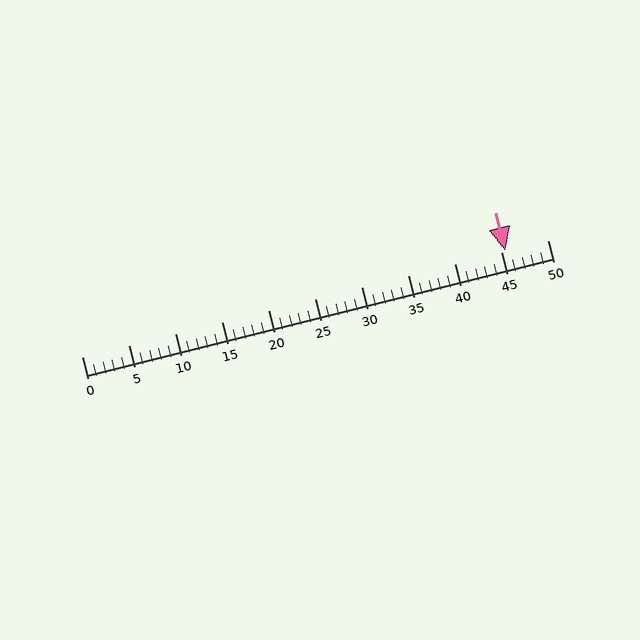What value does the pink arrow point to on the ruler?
The pink arrow points to approximately 46.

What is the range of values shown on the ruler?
The ruler shows values from 0 to 50.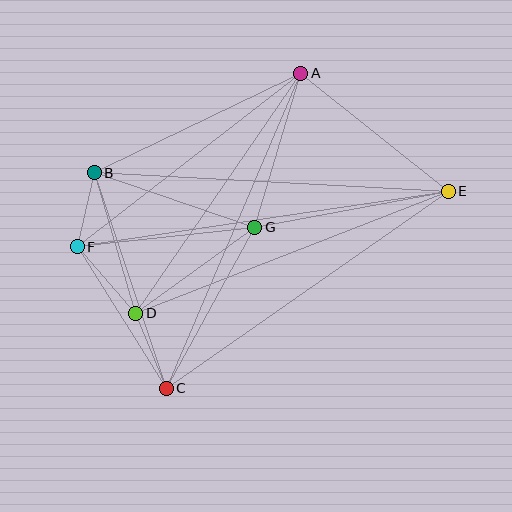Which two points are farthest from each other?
Points E and F are farthest from each other.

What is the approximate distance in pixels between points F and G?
The distance between F and G is approximately 179 pixels.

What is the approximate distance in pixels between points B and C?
The distance between B and C is approximately 228 pixels.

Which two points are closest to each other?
Points B and F are closest to each other.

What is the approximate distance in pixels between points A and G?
The distance between A and G is approximately 160 pixels.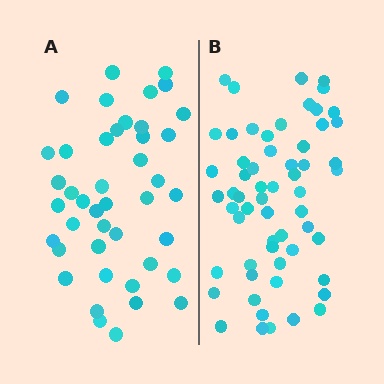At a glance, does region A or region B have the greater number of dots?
Region B (the right region) has more dots.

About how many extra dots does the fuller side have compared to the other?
Region B has approximately 15 more dots than region A.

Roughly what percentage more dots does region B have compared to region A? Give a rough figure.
About 35% more.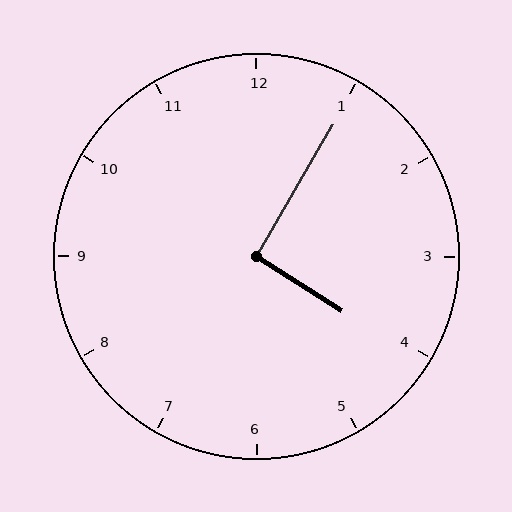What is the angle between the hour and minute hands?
Approximately 92 degrees.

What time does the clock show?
4:05.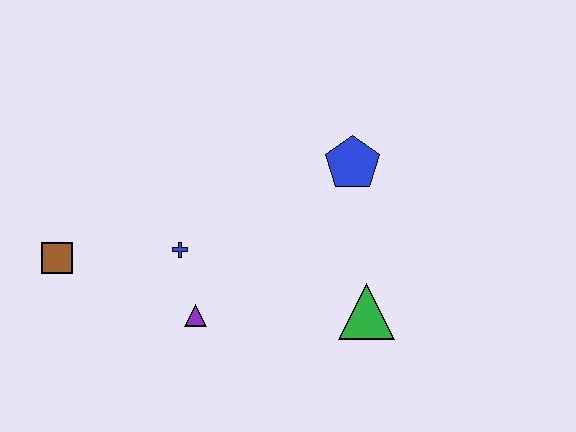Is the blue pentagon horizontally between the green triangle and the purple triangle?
Yes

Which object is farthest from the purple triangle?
The blue pentagon is farthest from the purple triangle.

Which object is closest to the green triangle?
The blue pentagon is closest to the green triangle.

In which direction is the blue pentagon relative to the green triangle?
The blue pentagon is above the green triangle.